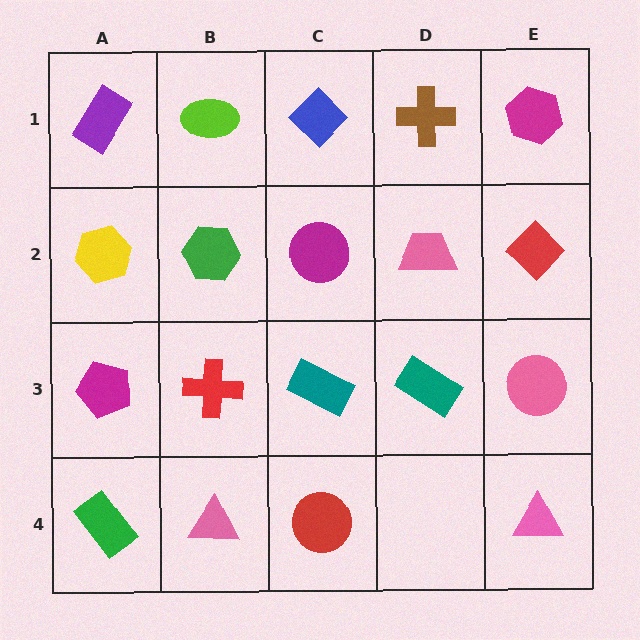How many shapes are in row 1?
5 shapes.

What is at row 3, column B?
A red cross.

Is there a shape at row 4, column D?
No, that cell is empty.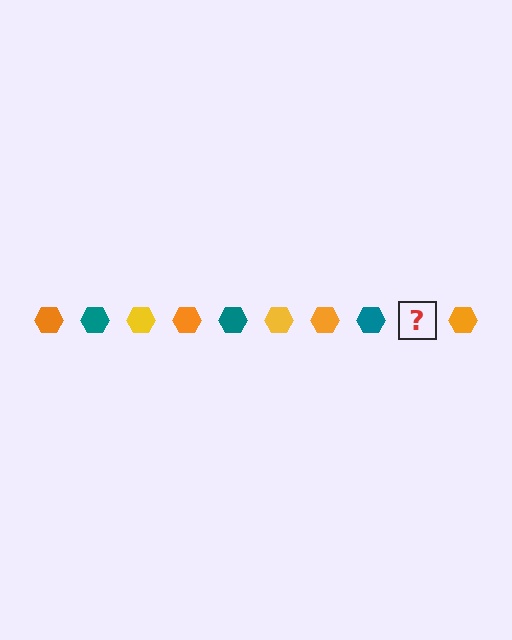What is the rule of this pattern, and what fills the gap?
The rule is that the pattern cycles through orange, teal, yellow hexagons. The gap should be filled with a yellow hexagon.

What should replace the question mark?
The question mark should be replaced with a yellow hexagon.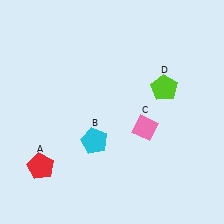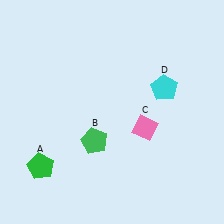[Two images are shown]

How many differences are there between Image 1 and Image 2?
There are 3 differences between the two images.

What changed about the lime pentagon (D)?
In Image 1, D is lime. In Image 2, it changed to cyan.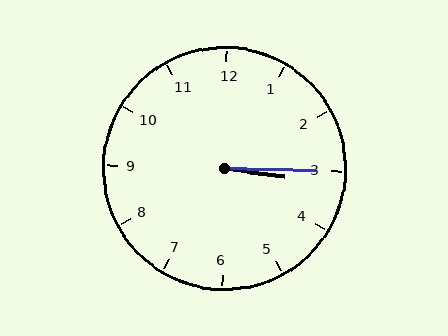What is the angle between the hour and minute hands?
Approximately 8 degrees.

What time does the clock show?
3:15.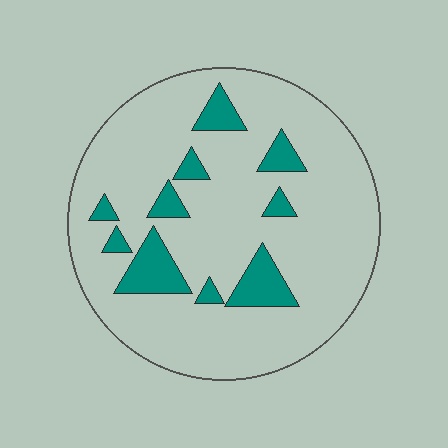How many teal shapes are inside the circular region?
10.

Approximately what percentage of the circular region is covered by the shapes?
Approximately 15%.